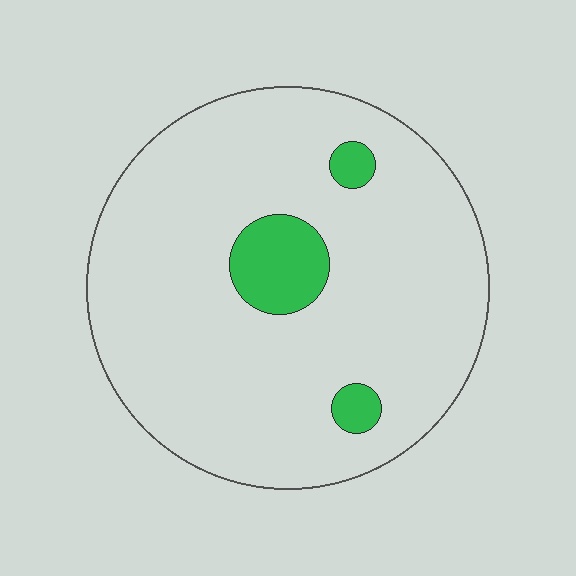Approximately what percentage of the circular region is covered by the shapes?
Approximately 10%.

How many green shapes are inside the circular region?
3.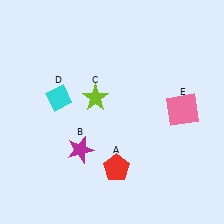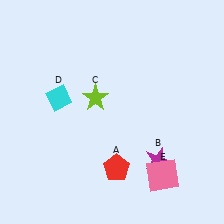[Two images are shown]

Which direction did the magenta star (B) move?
The magenta star (B) moved right.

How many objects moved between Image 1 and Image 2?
2 objects moved between the two images.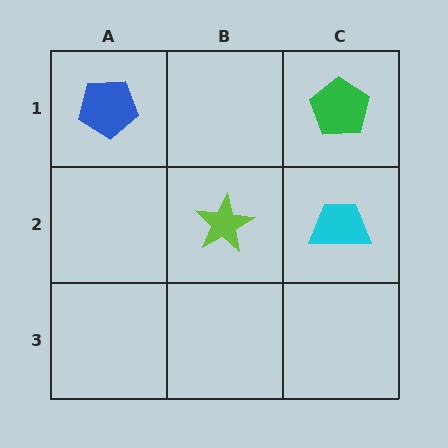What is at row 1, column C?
A green pentagon.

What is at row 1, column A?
A blue pentagon.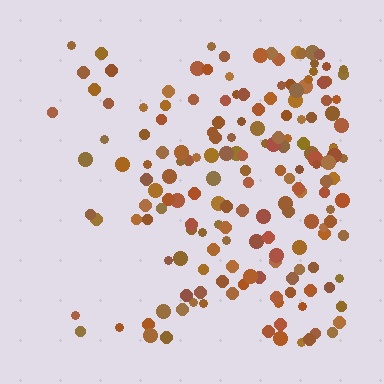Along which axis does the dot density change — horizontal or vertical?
Horizontal.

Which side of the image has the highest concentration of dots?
The right.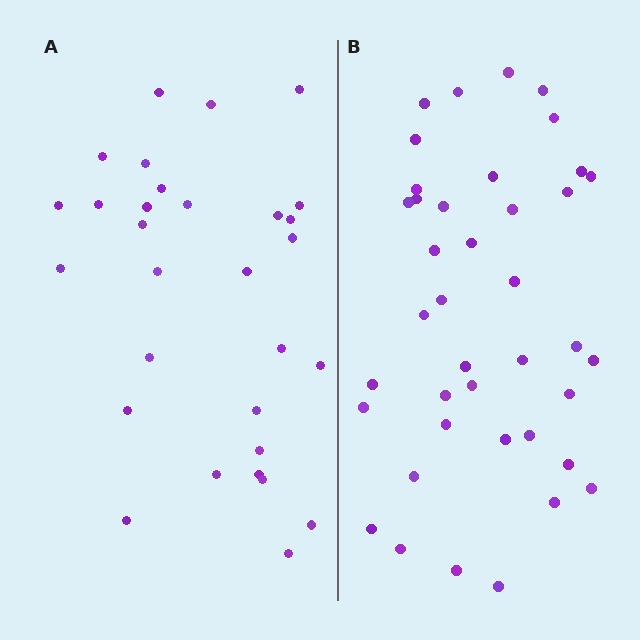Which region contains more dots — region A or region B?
Region B (the right region) has more dots.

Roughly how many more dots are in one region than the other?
Region B has roughly 10 or so more dots than region A.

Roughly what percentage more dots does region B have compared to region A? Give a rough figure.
About 35% more.